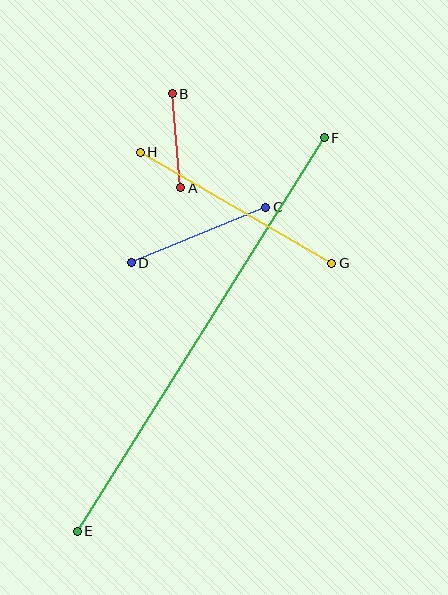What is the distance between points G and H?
The distance is approximately 222 pixels.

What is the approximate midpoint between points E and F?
The midpoint is at approximately (201, 335) pixels.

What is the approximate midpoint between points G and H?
The midpoint is at approximately (236, 208) pixels.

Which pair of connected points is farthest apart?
Points E and F are farthest apart.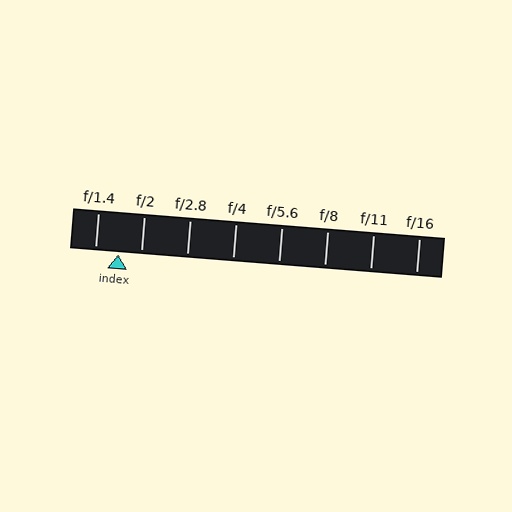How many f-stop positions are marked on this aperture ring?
There are 8 f-stop positions marked.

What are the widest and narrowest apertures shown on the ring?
The widest aperture shown is f/1.4 and the narrowest is f/16.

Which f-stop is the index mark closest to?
The index mark is closest to f/2.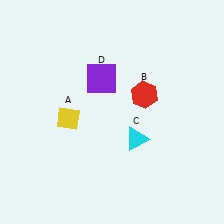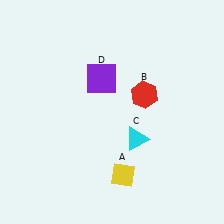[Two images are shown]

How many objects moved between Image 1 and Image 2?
1 object moved between the two images.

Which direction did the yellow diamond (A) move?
The yellow diamond (A) moved down.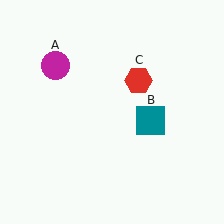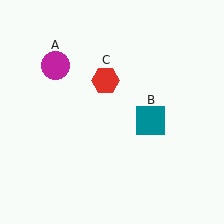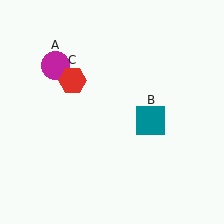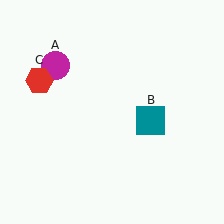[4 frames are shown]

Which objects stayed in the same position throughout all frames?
Magenta circle (object A) and teal square (object B) remained stationary.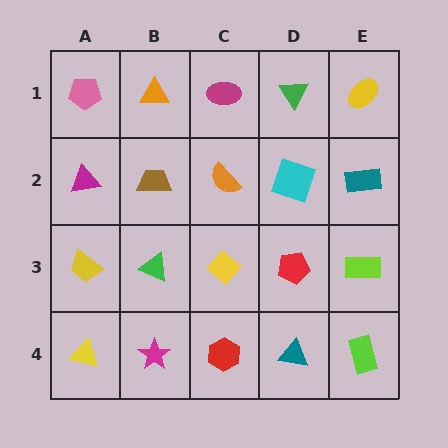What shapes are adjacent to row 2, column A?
A pink pentagon (row 1, column A), a yellow trapezoid (row 3, column A), a brown trapezoid (row 2, column B).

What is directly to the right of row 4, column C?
A teal triangle.